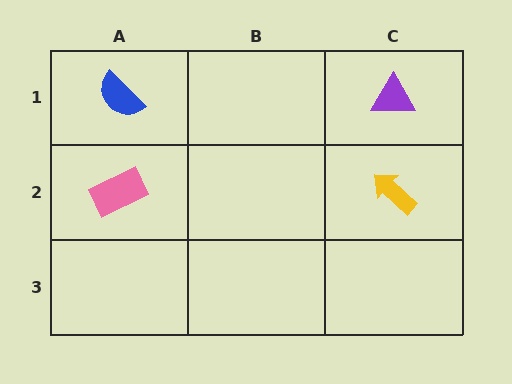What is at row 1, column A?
A blue semicircle.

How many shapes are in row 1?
2 shapes.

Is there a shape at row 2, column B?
No, that cell is empty.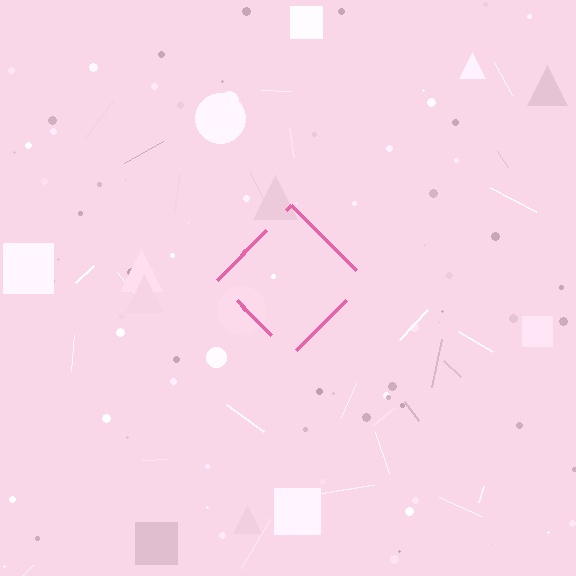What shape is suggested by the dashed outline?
The dashed outline suggests a diamond.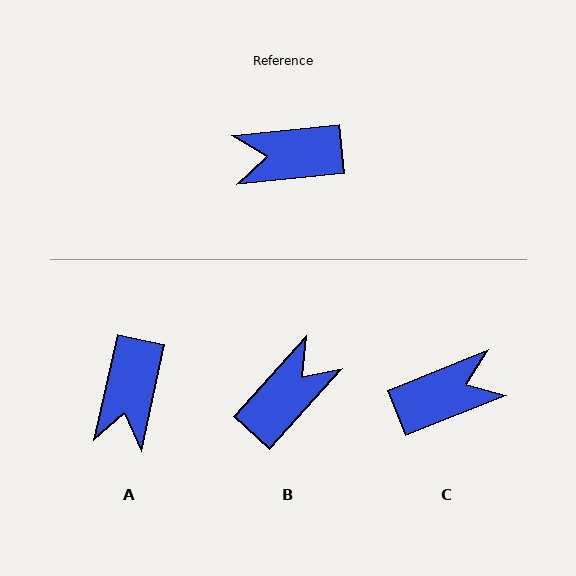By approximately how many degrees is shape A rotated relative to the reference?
Approximately 72 degrees counter-clockwise.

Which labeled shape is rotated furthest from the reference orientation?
C, about 164 degrees away.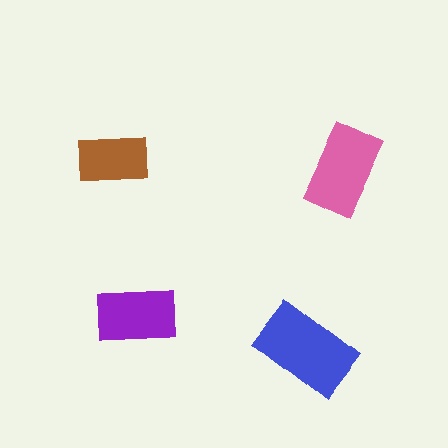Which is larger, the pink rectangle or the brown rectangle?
The pink one.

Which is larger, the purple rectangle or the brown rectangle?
The purple one.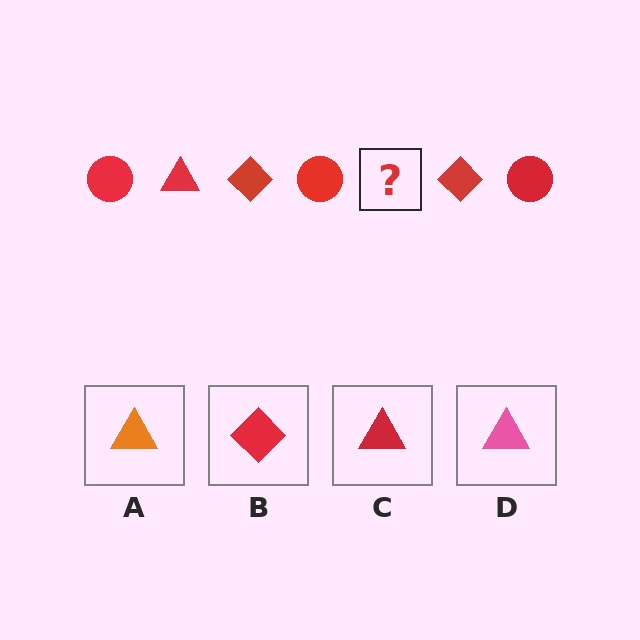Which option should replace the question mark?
Option C.